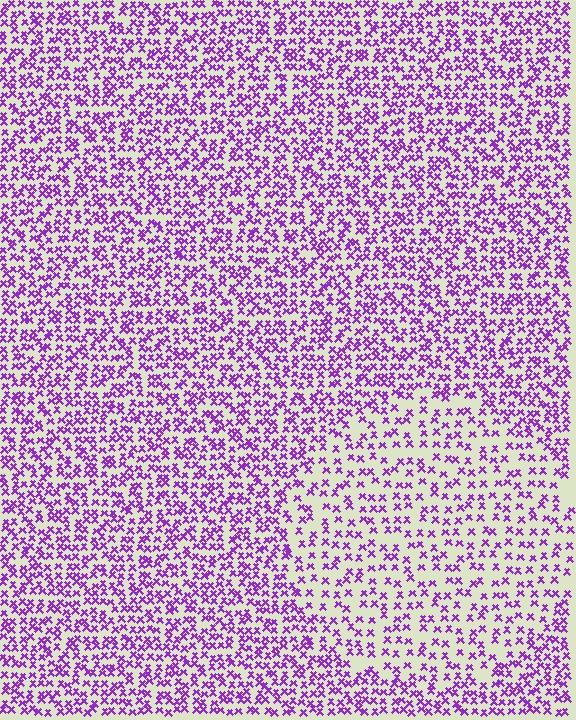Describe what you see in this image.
The image contains small purple elements arranged at two different densities. A circle-shaped region is visible where the elements are less densely packed than the surrounding area.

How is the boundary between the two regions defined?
The boundary is defined by a change in element density (approximately 1.8x ratio). All elements are the same color, size, and shape.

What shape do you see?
I see a circle.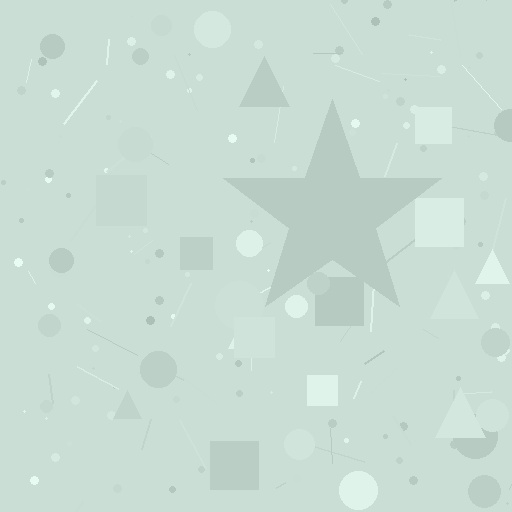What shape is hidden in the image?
A star is hidden in the image.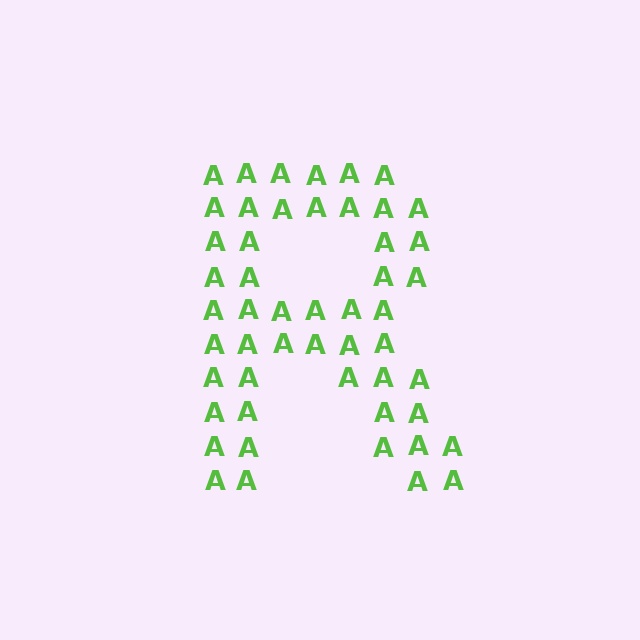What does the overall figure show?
The overall figure shows the letter R.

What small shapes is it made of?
It is made of small letter A's.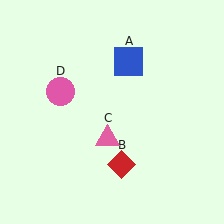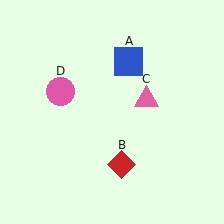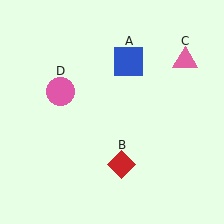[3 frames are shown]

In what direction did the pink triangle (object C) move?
The pink triangle (object C) moved up and to the right.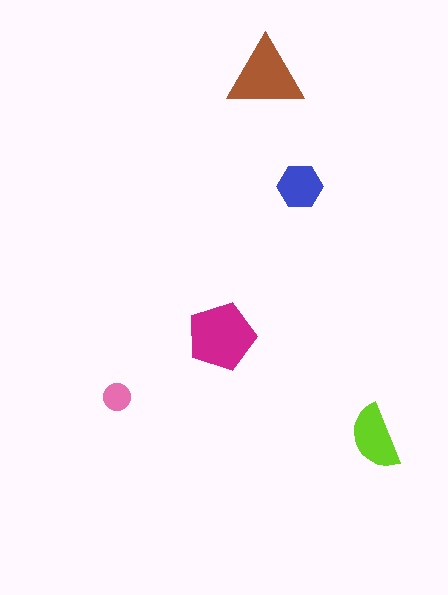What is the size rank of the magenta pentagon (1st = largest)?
1st.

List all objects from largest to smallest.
The magenta pentagon, the brown triangle, the lime semicircle, the blue hexagon, the pink circle.